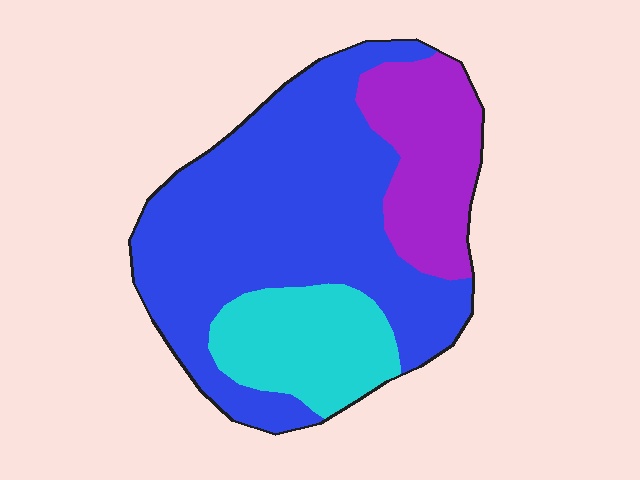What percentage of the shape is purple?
Purple covers 20% of the shape.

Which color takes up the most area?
Blue, at roughly 60%.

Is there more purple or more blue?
Blue.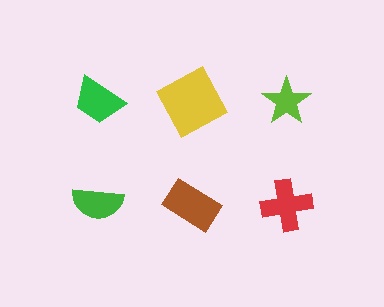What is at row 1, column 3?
A lime star.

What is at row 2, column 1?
A green semicircle.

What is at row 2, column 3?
A red cross.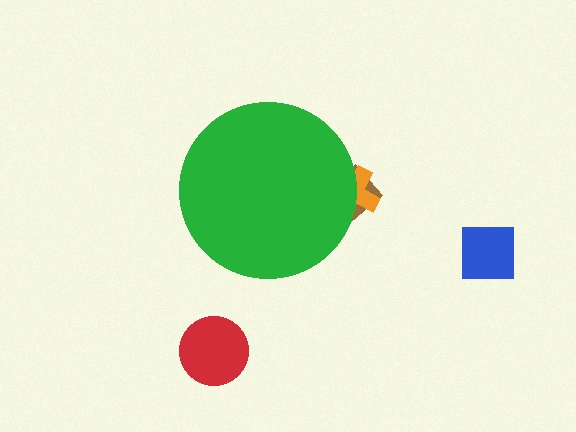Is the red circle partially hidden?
No, the red circle is fully visible.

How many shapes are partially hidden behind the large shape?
2 shapes are partially hidden.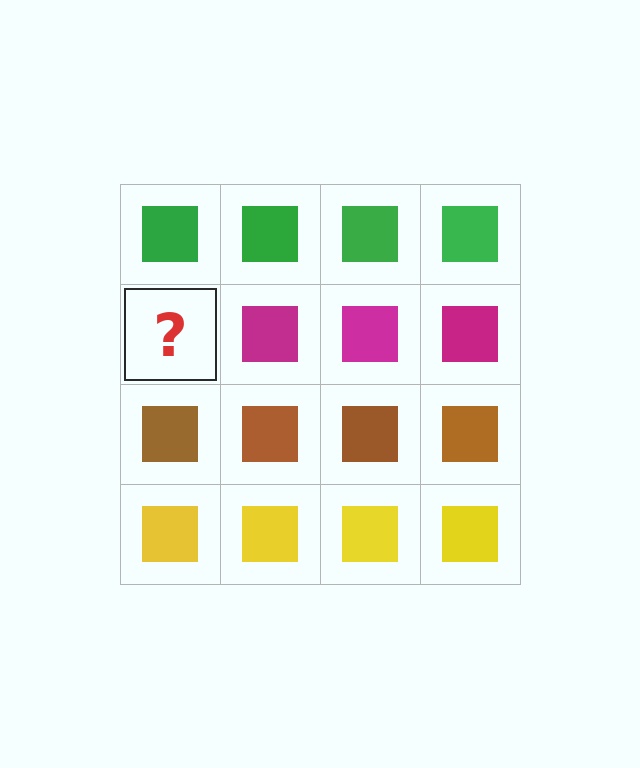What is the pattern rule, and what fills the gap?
The rule is that each row has a consistent color. The gap should be filled with a magenta square.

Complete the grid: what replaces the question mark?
The question mark should be replaced with a magenta square.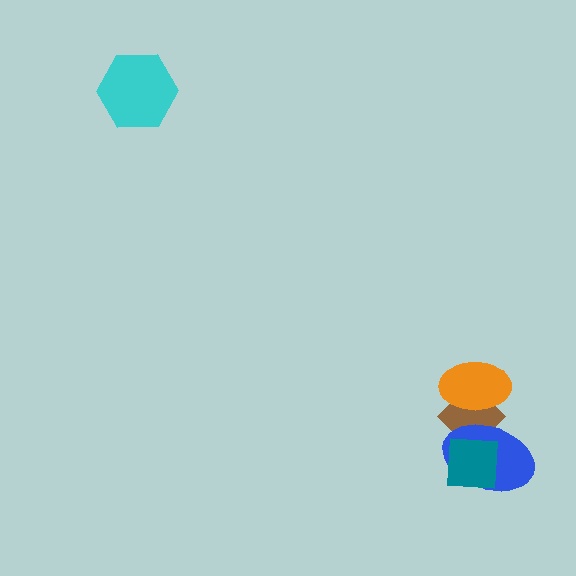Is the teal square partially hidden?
No, no other shape covers it.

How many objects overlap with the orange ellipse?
2 objects overlap with the orange ellipse.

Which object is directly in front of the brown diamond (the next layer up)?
The blue ellipse is directly in front of the brown diamond.